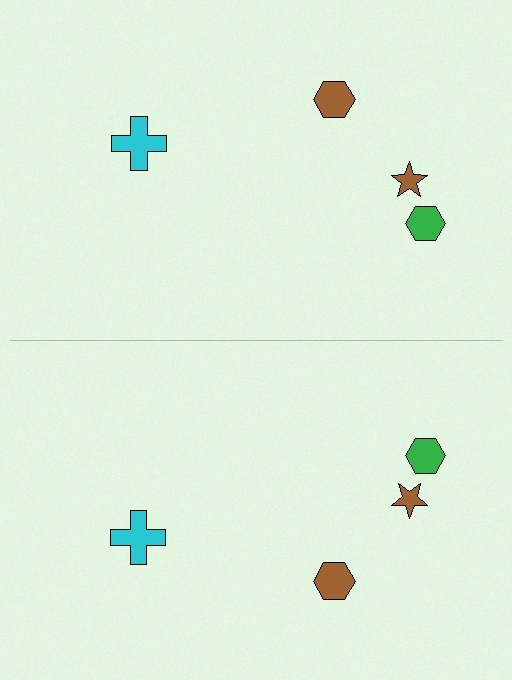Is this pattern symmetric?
Yes, this pattern has bilateral (reflection) symmetry.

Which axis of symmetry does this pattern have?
The pattern has a horizontal axis of symmetry running through the center of the image.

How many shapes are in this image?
There are 8 shapes in this image.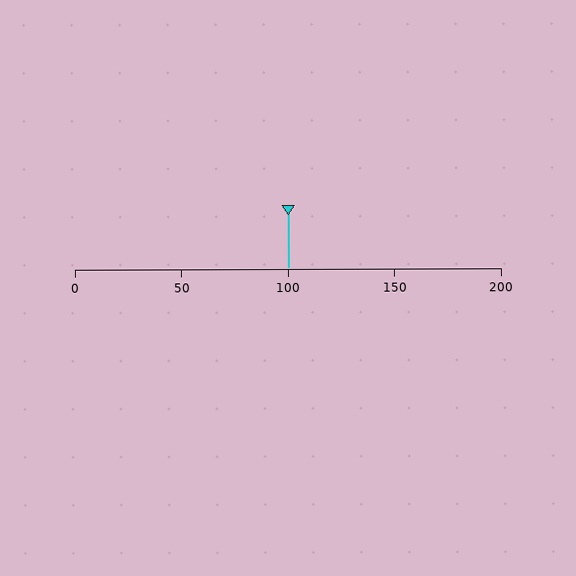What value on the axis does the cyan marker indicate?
The marker indicates approximately 100.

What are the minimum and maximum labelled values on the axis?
The axis runs from 0 to 200.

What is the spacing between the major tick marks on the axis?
The major ticks are spaced 50 apart.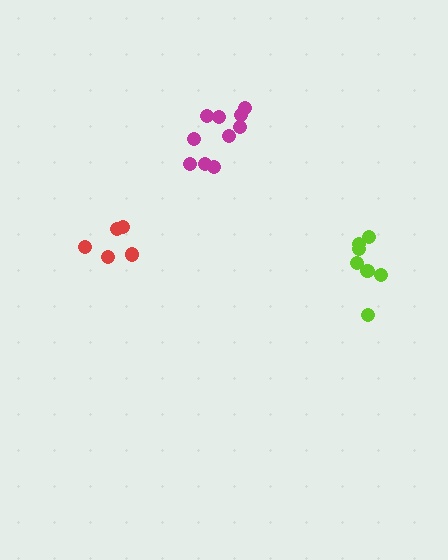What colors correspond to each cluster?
The clusters are colored: lime, red, magenta.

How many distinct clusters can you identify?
There are 3 distinct clusters.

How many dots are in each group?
Group 1: 7 dots, Group 2: 5 dots, Group 3: 10 dots (22 total).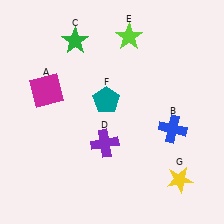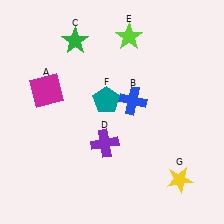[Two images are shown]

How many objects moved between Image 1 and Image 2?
1 object moved between the two images.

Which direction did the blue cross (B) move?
The blue cross (B) moved left.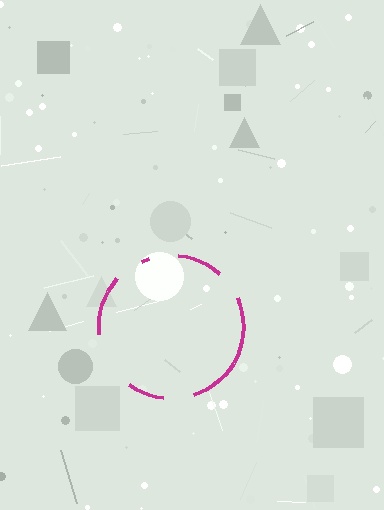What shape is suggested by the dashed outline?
The dashed outline suggests a circle.